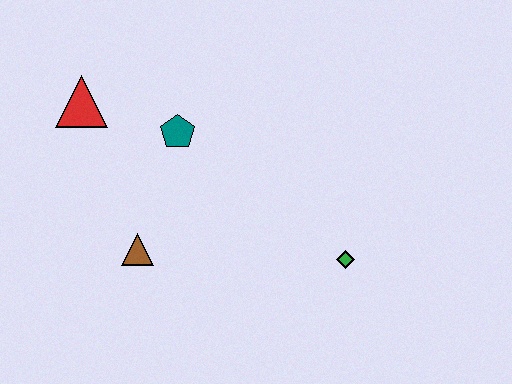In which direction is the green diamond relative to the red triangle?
The green diamond is to the right of the red triangle.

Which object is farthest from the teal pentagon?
The green diamond is farthest from the teal pentagon.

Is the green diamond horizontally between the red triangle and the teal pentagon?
No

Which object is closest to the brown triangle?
The teal pentagon is closest to the brown triangle.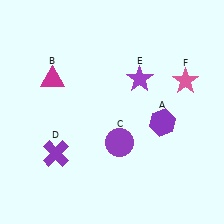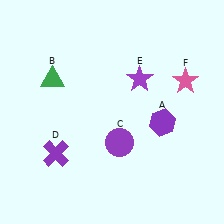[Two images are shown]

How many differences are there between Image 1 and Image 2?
There is 1 difference between the two images.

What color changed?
The triangle (B) changed from magenta in Image 1 to green in Image 2.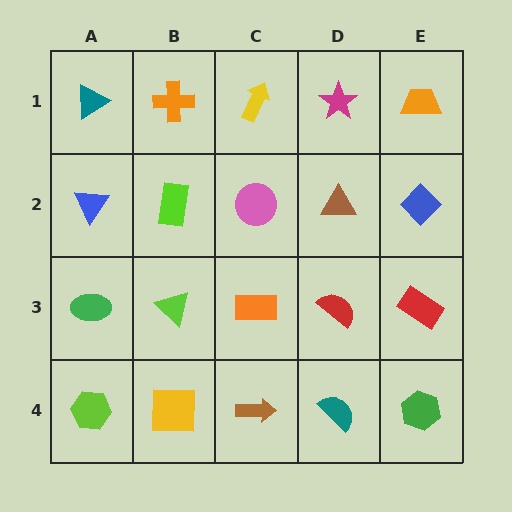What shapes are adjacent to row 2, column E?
An orange trapezoid (row 1, column E), a red rectangle (row 3, column E), a brown triangle (row 2, column D).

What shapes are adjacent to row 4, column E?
A red rectangle (row 3, column E), a teal semicircle (row 4, column D).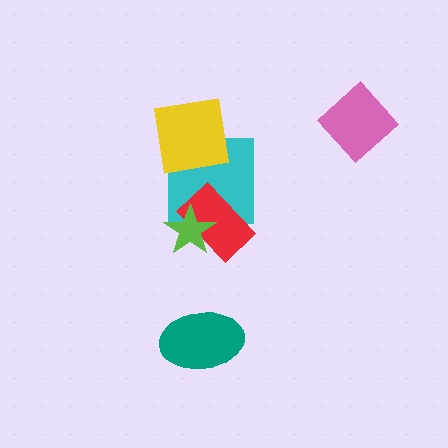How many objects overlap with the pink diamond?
0 objects overlap with the pink diamond.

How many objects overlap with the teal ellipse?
0 objects overlap with the teal ellipse.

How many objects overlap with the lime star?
2 objects overlap with the lime star.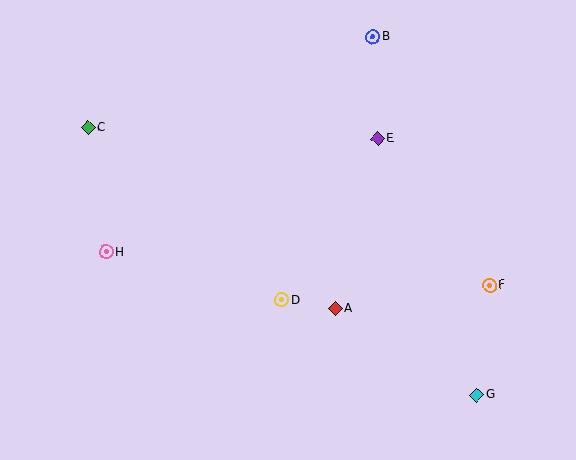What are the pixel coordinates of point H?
Point H is at (106, 252).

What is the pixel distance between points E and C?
The distance between E and C is 290 pixels.